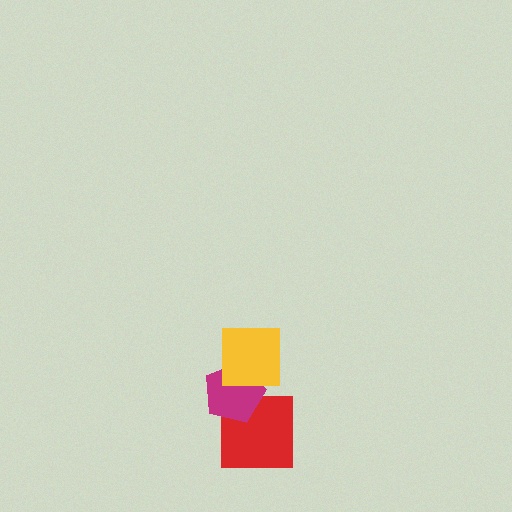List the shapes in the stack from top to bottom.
From top to bottom: the yellow square, the magenta pentagon, the red square.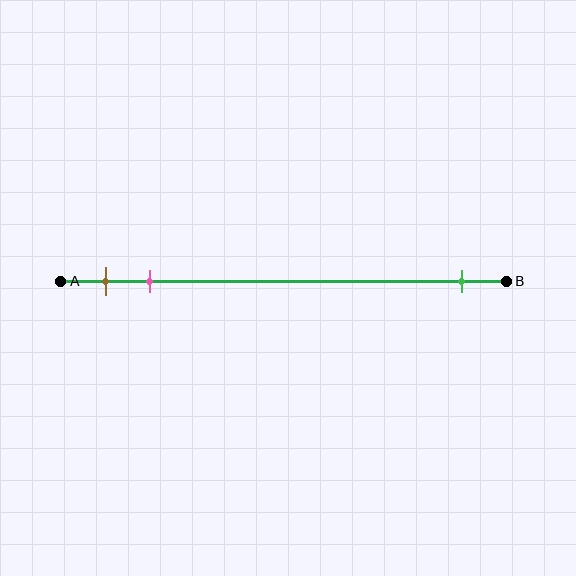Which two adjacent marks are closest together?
The brown and pink marks are the closest adjacent pair.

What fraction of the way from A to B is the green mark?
The green mark is approximately 90% (0.9) of the way from A to B.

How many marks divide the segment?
There are 3 marks dividing the segment.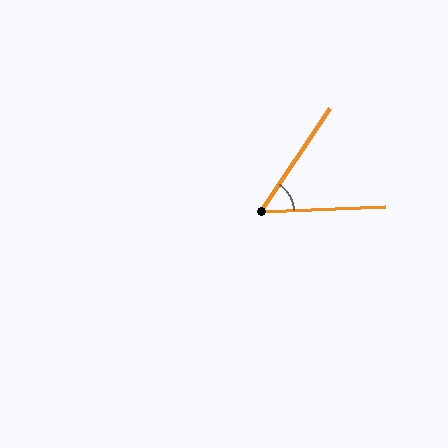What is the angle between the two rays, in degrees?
Approximately 53 degrees.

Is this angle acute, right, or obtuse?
It is acute.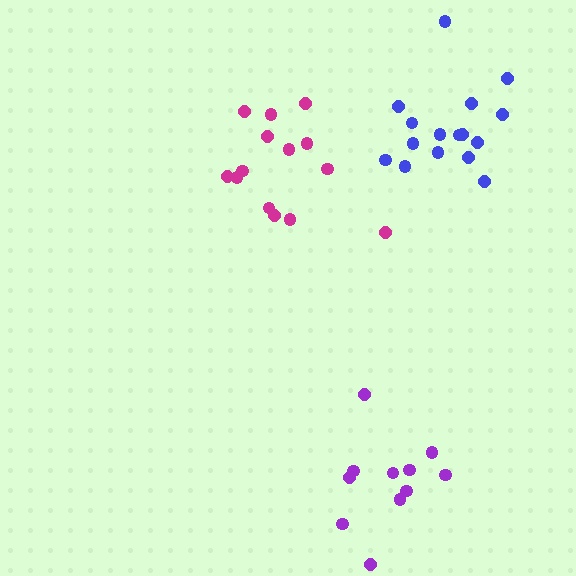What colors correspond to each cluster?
The clusters are colored: purple, blue, magenta.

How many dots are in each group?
Group 1: 11 dots, Group 2: 16 dots, Group 3: 14 dots (41 total).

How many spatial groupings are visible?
There are 3 spatial groupings.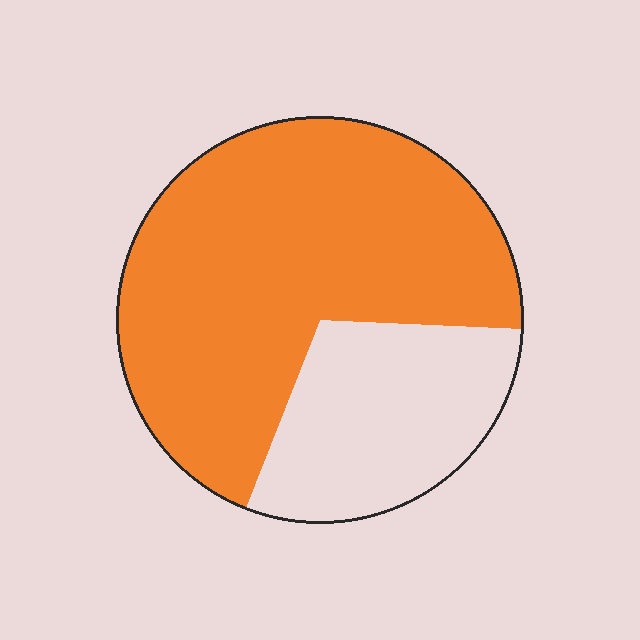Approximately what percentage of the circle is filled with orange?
Approximately 70%.